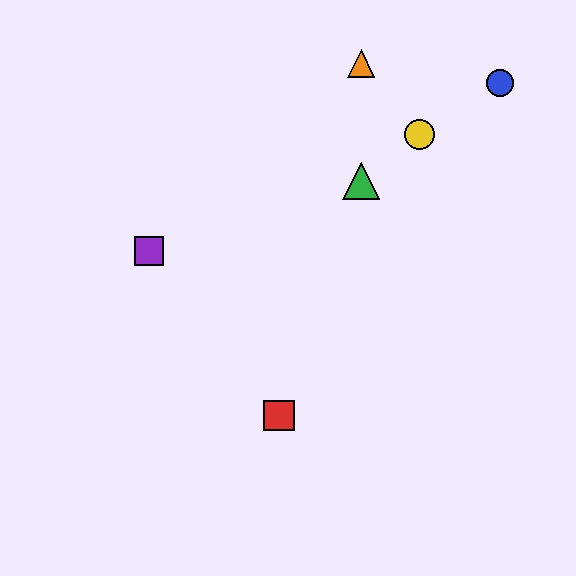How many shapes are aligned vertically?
2 shapes (the green triangle, the orange triangle) are aligned vertically.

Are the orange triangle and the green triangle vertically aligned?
Yes, both are at x≈361.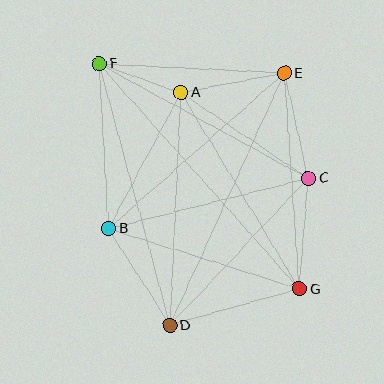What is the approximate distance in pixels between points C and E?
The distance between C and E is approximately 108 pixels.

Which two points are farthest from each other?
Points F and G are farthest from each other.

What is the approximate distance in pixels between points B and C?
The distance between B and C is approximately 206 pixels.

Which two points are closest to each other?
Points A and F are closest to each other.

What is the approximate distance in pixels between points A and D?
The distance between A and D is approximately 233 pixels.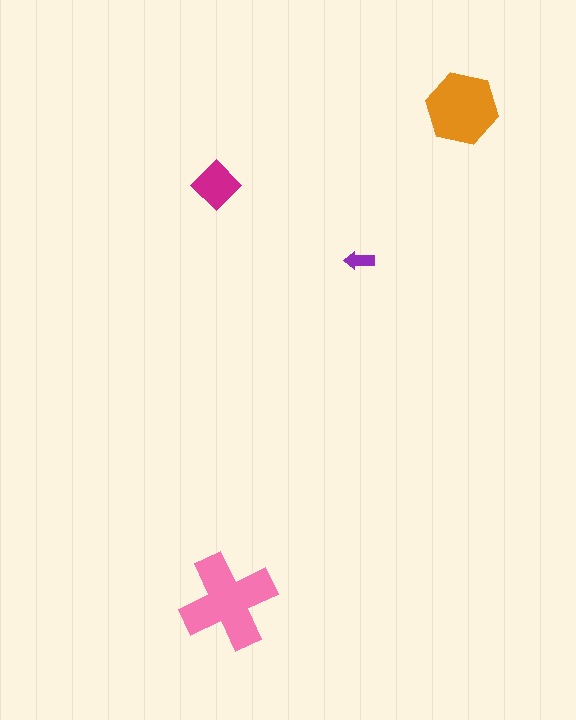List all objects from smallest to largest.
The purple arrow, the magenta diamond, the orange hexagon, the pink cross.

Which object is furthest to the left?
The magenta diamond is leftmost.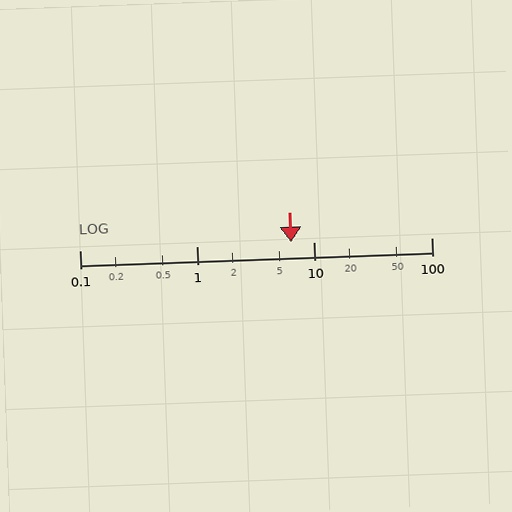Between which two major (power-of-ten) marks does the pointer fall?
The pointer is between 1 and 10.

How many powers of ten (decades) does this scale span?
The scale spans 3 decades, from 0.1 to 100.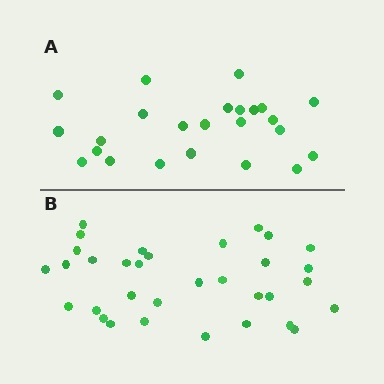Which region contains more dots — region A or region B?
Region B (the bottom region) has more dots.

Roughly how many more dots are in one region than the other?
Region B has roughly 8 or so more dots than region A.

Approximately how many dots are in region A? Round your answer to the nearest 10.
About 20 dots. (The exact count is 24, which rounds to 20.)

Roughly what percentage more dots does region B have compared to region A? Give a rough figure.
About 40% more.